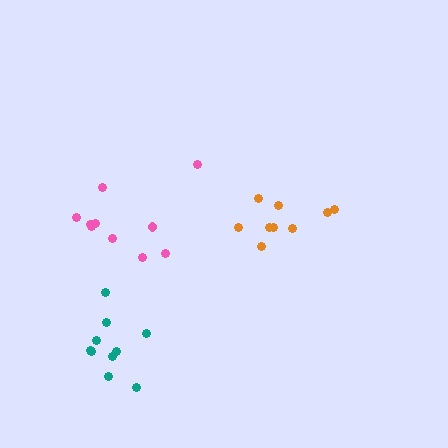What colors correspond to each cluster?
The clusters are colored: orange, teal, pink.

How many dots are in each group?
Group 1: 9 dots, Group 2: 10 dots, Group 3: 10 dots (29 total).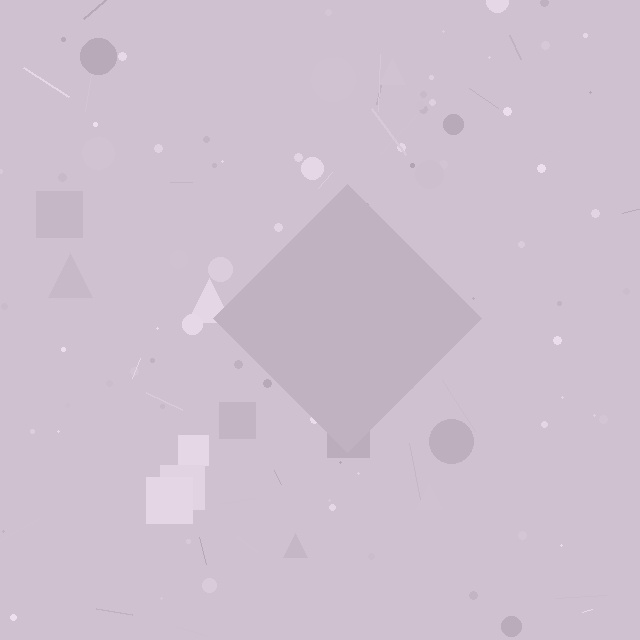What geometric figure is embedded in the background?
A diamond is embedded in the background.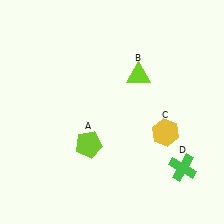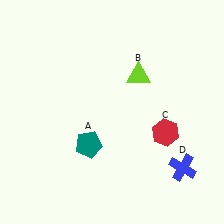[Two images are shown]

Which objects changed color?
A changed from lime to teal. C changed from yellow to red. D changed from green to blue.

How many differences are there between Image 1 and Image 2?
There are 3 differences between the two images.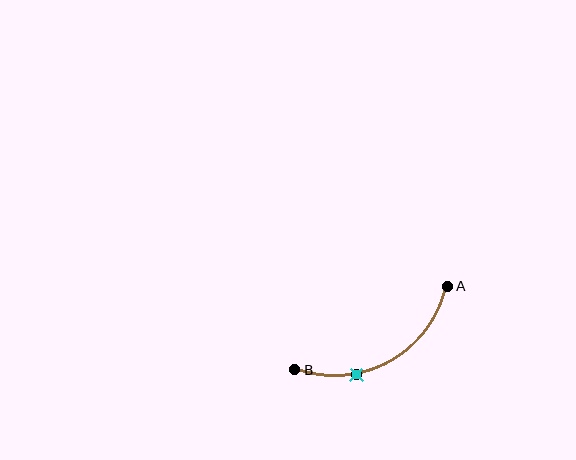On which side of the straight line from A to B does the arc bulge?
The arc bulges below the straight line connecting A and B.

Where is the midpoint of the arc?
The arc midpoint is the point on the curve farthest from the straight line joining A and B. It sits below that line.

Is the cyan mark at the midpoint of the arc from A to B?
No. The cyan mark lies on the arc but is closer to endpoint B. The arc midpoint would be at the point on the curve equidistant along the arc from both A and B.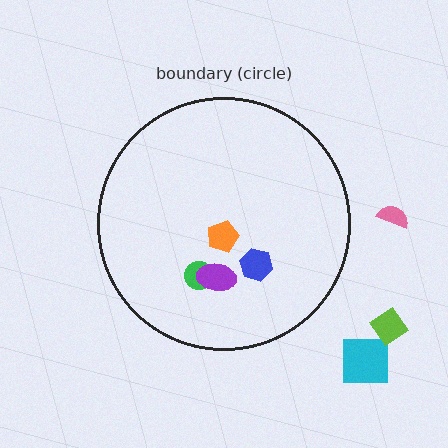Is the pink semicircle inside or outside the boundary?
Outside.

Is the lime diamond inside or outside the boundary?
Outside.